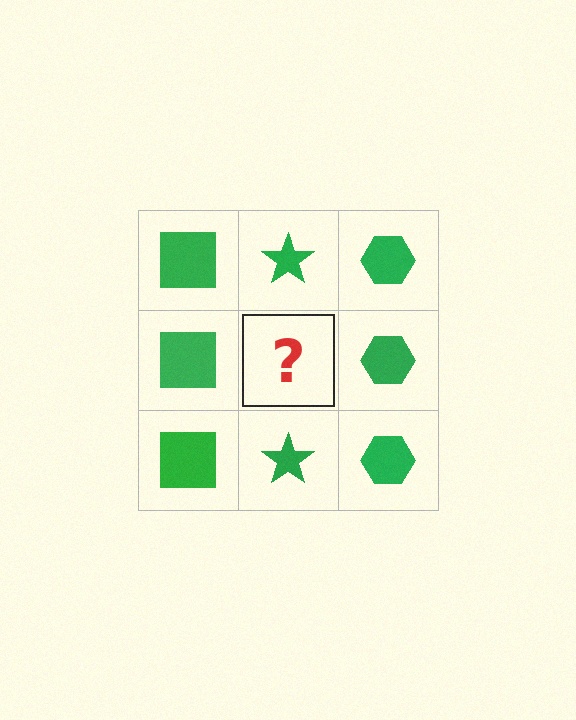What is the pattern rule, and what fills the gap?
The rule is that each column has a consistent shape. The gap should be filled with a green star.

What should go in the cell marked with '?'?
The missing cell should contain a green star.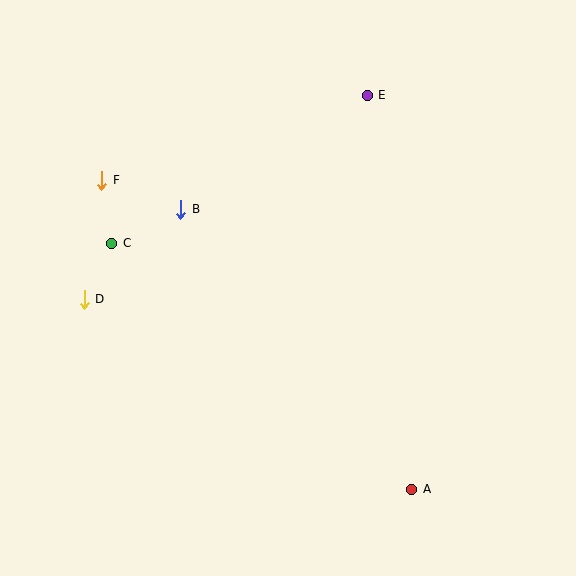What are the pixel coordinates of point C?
Point C is at (112, 243).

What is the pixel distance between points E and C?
The distance between E and C is 295 pixels.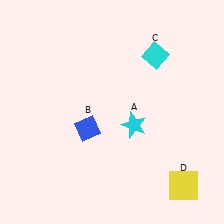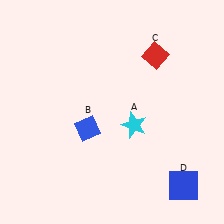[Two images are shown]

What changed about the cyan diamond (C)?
In Image 1, C is cyan. In Image 2, it changed to red.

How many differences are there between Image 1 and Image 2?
There are 2 differences between the two images.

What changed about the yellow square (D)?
In Image 1, D is yellow. In Image 2, it changed to blue.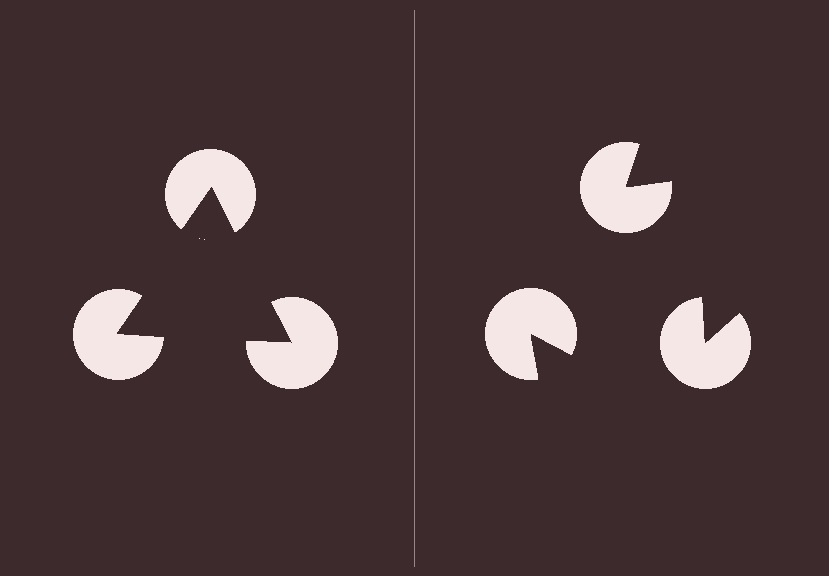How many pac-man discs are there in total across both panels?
6 — 3 on each side.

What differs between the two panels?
The pac-man discs are positioned identically on both sides; only the wedge orientations differ. On the left they align to a triangle; on the right they are misaligned.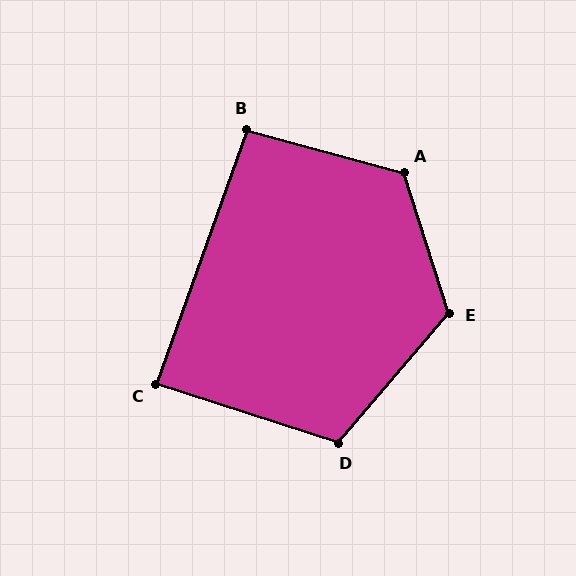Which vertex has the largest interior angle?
A, at approximately 123 degrees.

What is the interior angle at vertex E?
Approximately 122 degrees (obtuse).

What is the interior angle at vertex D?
Approximately 112 degrees (obtuse).